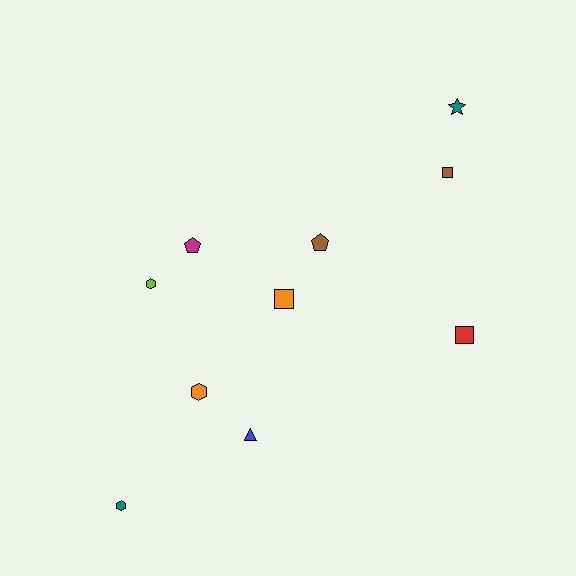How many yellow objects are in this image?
There are no yellow objects.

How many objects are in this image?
There are 10 objects.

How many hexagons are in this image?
There are 3 hexagons.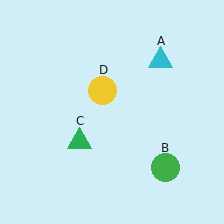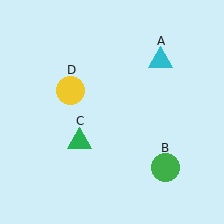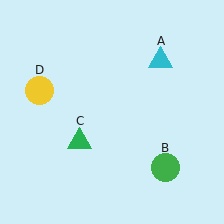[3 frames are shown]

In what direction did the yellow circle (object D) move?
The yellow circle (object D) moved left.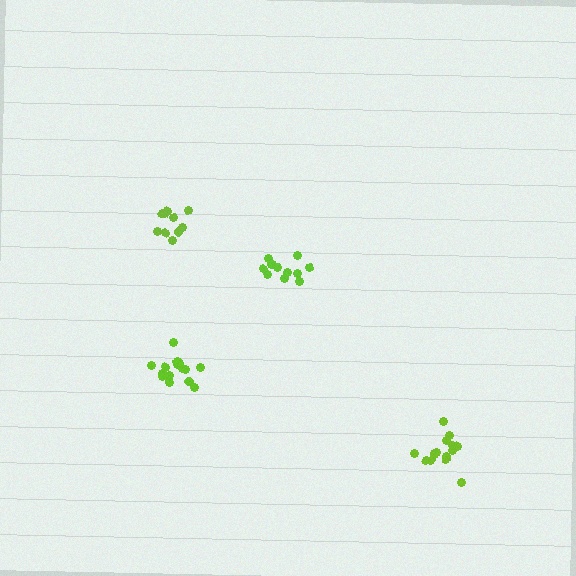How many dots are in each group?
Group 1: 10 dots, Group 2: 15 dots, Group 3: 15 dots, Group 4: 11 dots (51 total).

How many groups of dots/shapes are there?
There are 4 groups.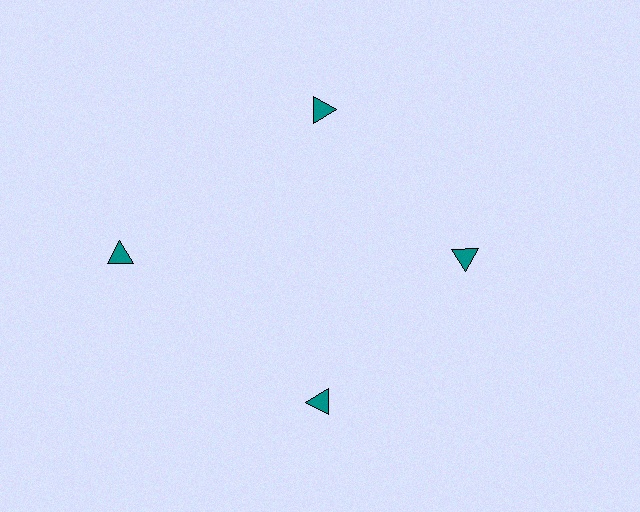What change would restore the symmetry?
The symmetry would be restored by moving it inward, back onto the ring so that all 4 triangles sit at equal angles and equal distance from the center.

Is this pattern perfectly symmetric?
No. The 4 teal triangles are arranged in a ring, but one element near the 9 o'clock position is pushed outward from the center, breaking the 4-fold rotational symmetry.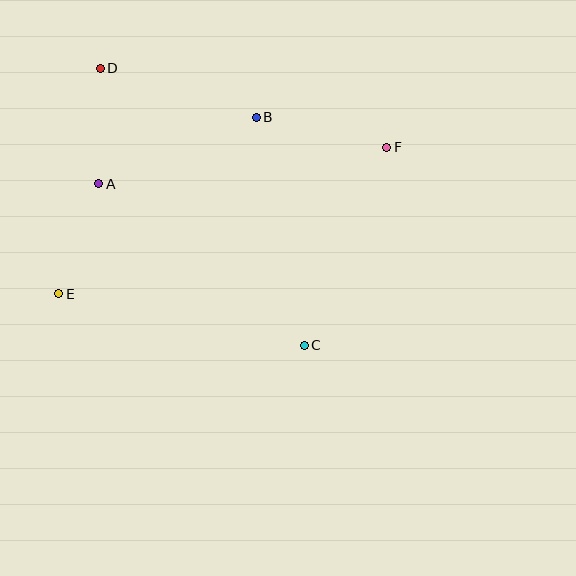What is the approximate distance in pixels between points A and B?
The distance between A and B is approximately 171 pixels.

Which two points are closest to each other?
Points A and D are closest to each other.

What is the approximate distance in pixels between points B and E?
The distance between B and E is approximately 265 pixels.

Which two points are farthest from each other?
Points E and F are farthest from each other.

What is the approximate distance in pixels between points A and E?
The distance between A and E is approximately 117 pixels.